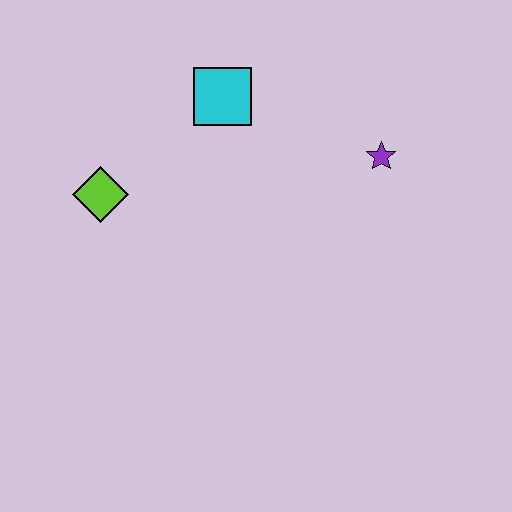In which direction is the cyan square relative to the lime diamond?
The cyan square is to the right of the lime diamond.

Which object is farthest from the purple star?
The lime diamond is farthest from the purple star.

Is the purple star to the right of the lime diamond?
Yes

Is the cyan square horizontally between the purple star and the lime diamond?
Yes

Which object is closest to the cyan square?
The lime diamond is closest to the cyan square.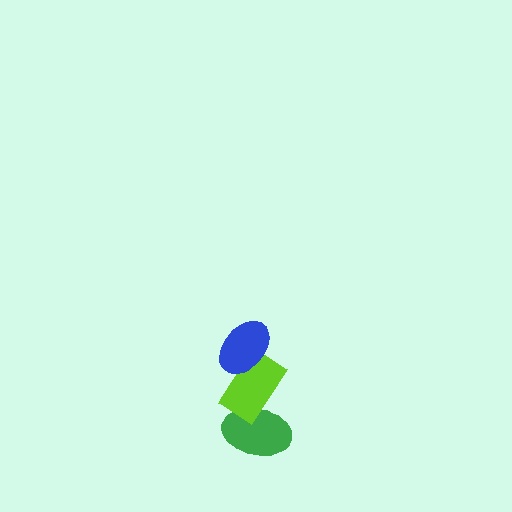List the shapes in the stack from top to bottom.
From top to bottom: the blue ellipse, the lime rectangle, the green ellipse.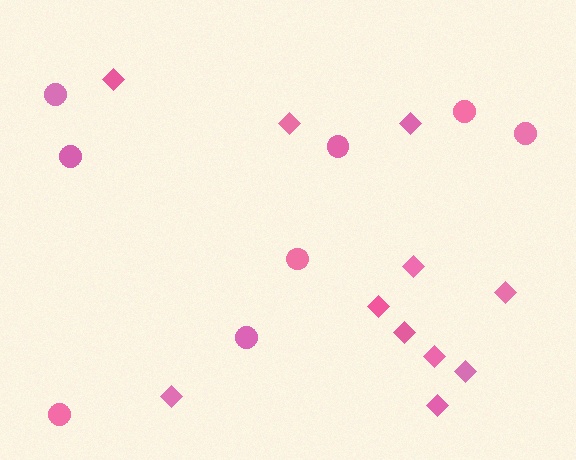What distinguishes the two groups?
There are 2 groups: one group of circles (8) and one group of diamonds (11).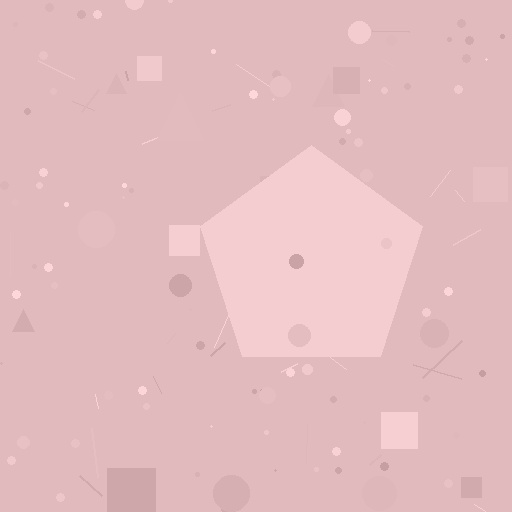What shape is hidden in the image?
A pentagon is hidden in the image.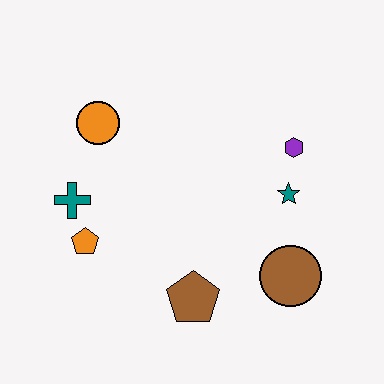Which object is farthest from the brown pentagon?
The orange circle is farthest from the brown pentagon.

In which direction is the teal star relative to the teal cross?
The teal star is to the right of the teal cross.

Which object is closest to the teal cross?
The orange pentagon is closest to the teal cross.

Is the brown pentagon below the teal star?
Yes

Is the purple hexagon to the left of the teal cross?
No